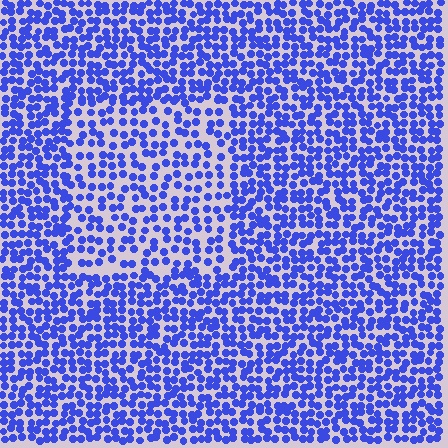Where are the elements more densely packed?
The elements are more densely packed outside the rectangle boundary.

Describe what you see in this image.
The image contains small blue elements arranged at two different densities. A rectangle-shaped region is visible where the elements are less densely packed than the surrounding area.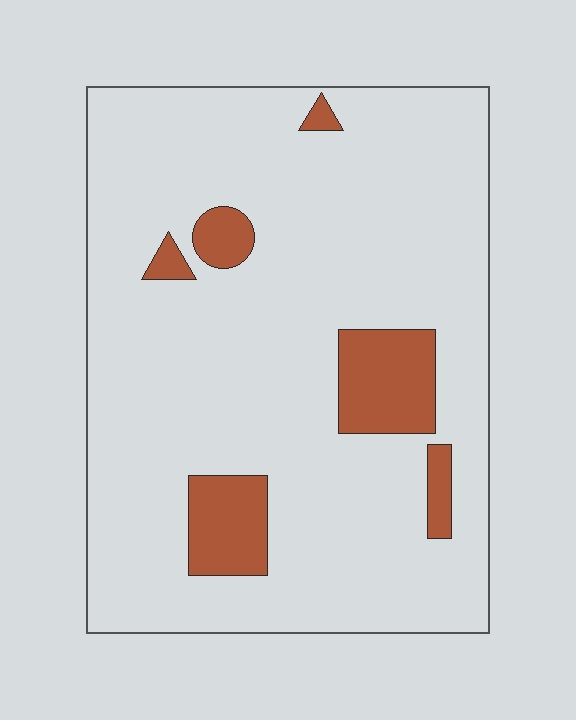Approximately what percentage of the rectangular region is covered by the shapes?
Approximately 10%.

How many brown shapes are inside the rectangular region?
6.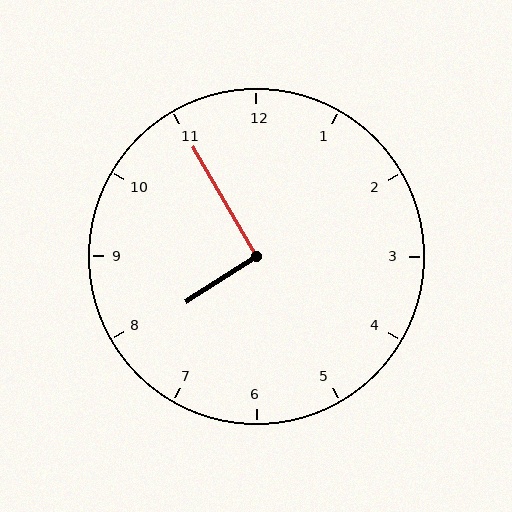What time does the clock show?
7:55.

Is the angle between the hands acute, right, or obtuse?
It is right.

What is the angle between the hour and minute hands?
Approximately 92 degrees.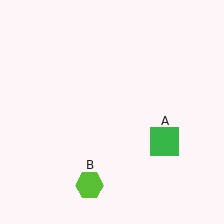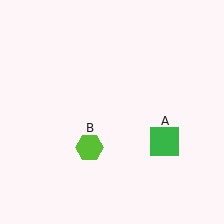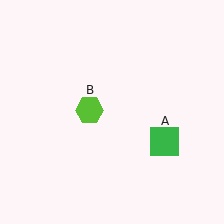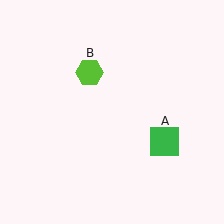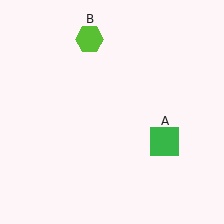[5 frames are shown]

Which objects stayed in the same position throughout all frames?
Green square (object A) remained stationary.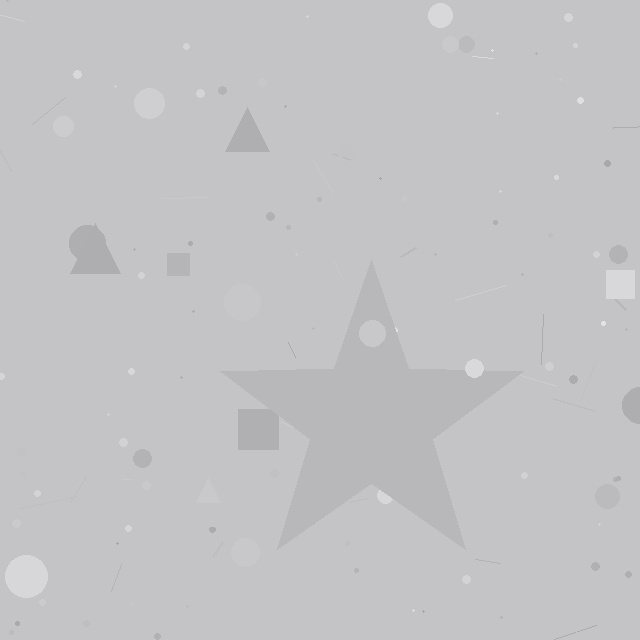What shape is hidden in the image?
A star is hidden in the image.